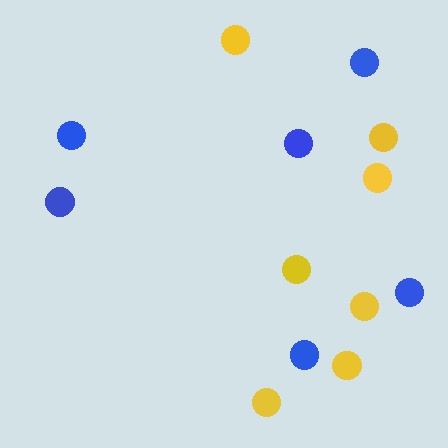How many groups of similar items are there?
There are 2 groups: one group of yellow circles (7) and one group of blue circles (6).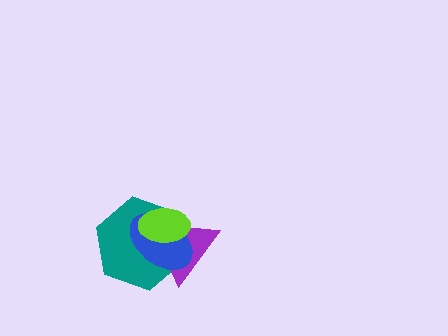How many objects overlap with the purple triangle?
3 objects overlap with the purple triangle.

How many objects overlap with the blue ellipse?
3 objects overlap with the blue ellipse.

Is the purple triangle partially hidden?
Yes, it is partially covered by another shape.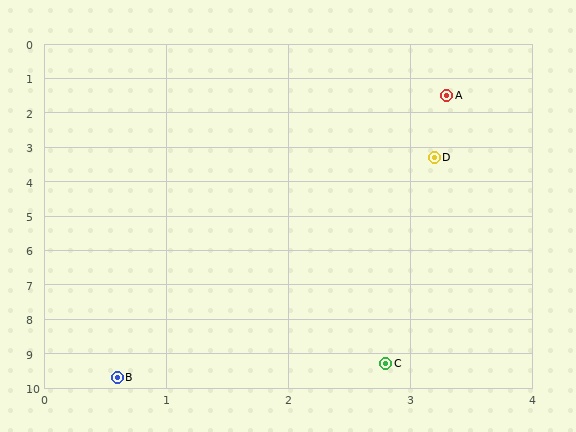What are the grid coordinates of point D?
Point D is at approximately (3.2, 3.3).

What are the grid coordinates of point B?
Point B is at approximately (0.6, 9.7).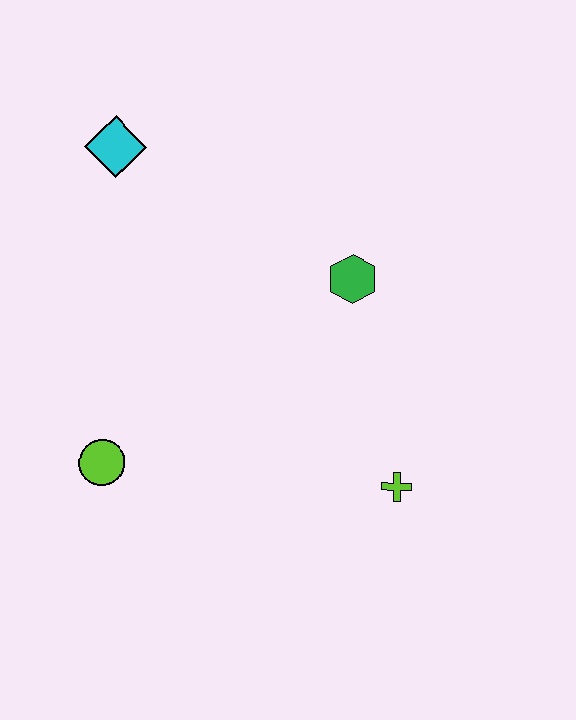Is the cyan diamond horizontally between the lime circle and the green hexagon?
Yes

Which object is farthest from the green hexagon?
The lime circle is farthest from the green hexagon.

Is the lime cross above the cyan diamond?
No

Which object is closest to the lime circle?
The lime cross is closest to the lime circle.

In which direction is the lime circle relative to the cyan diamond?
The lime circle is below the cyan diamond.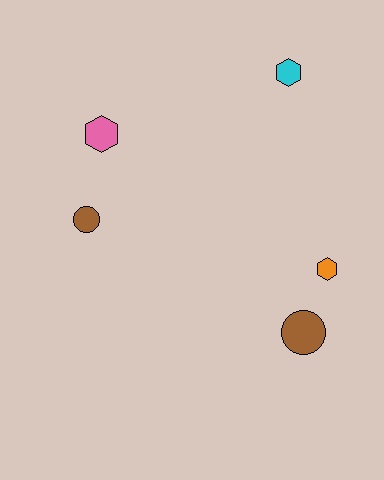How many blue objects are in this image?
There are no blue objects.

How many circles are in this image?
There are 2 circles.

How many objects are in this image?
There are 5 objects.